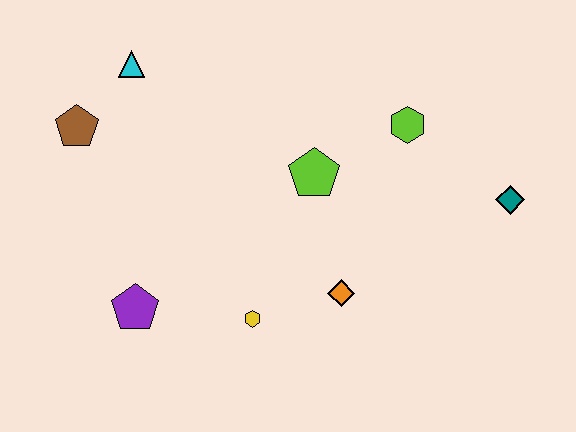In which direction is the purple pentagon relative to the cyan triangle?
The purple pentagon is below the cyan triangle.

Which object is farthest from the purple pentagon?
The teal diamond is farthest from the purple pentagon.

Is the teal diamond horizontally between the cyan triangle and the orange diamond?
No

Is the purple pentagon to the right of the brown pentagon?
Yes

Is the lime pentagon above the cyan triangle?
No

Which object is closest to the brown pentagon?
The cyan triangle is closest to the brown pentagon.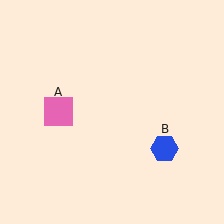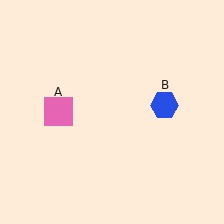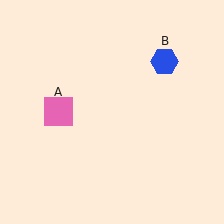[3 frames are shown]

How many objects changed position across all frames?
1 object changed position: blue hexagon (object B).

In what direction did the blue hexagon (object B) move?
The blue hexagon (object B) moved up.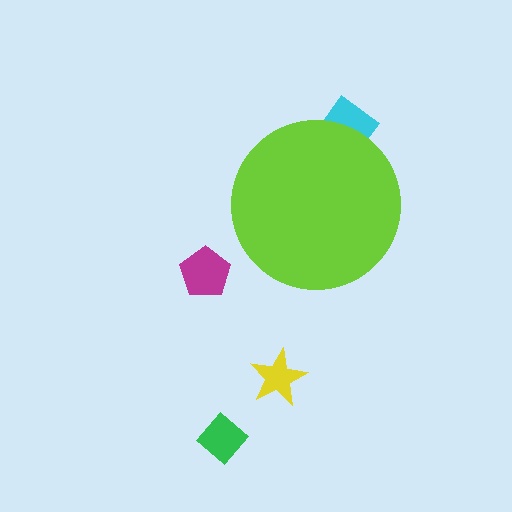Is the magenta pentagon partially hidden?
No, the magenta pentagon is fully visible.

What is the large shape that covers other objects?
A lime circle.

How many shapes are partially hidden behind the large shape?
1 shape is partially hidden.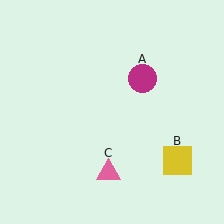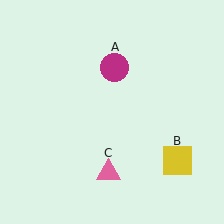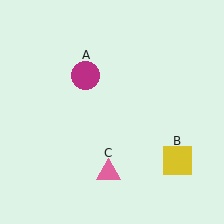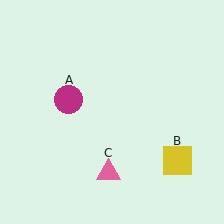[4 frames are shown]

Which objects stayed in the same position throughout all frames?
Yellow square (object B) and pink triangle (object C) remained stationary.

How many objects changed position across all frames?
1 object changed position: magenta circle (object A).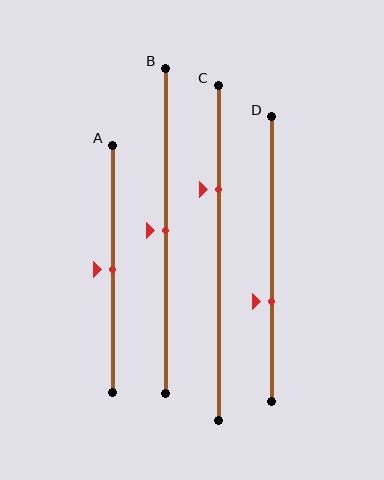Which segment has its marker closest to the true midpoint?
Segment A has its marker closest to the true midpoint.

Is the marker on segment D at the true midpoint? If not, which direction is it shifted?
No, the marker on segment D is shifted downward by about 15% of the segment length.